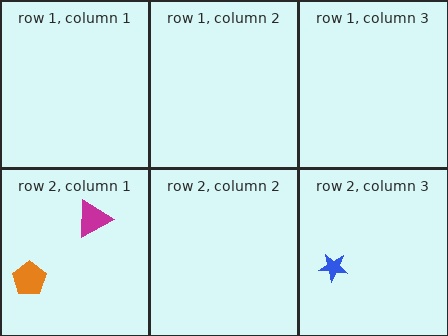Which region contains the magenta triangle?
The row 2, column 1 region.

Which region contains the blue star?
The row 2, column 3 region.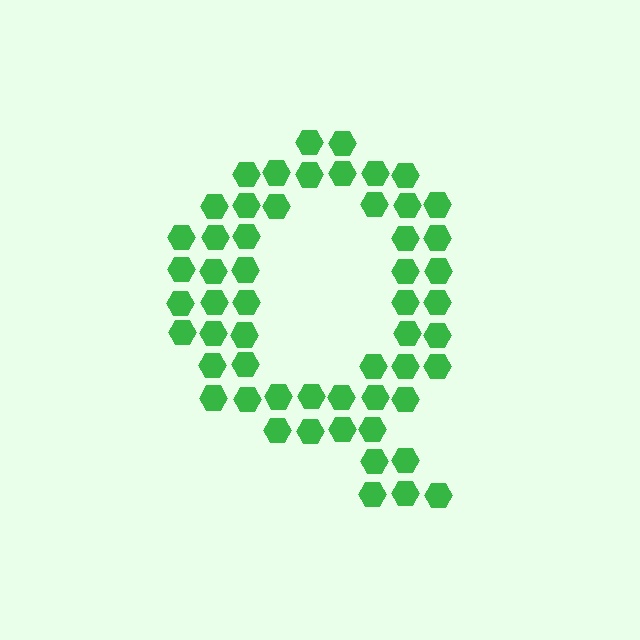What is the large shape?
The large shape is the letter Q.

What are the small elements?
The small elements are hexagons.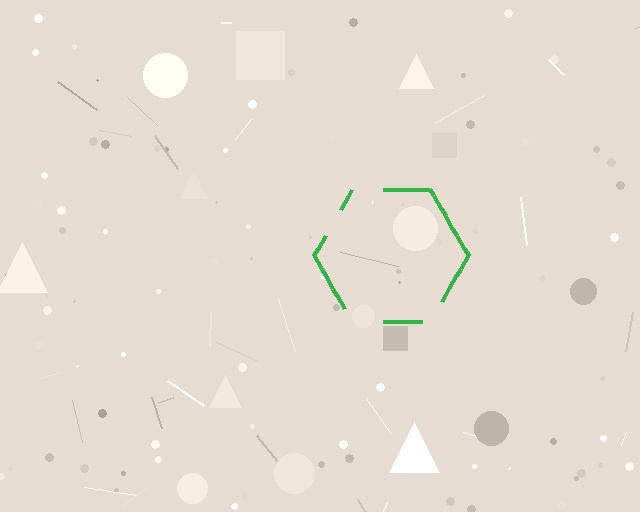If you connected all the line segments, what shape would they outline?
They would outline a hexagon.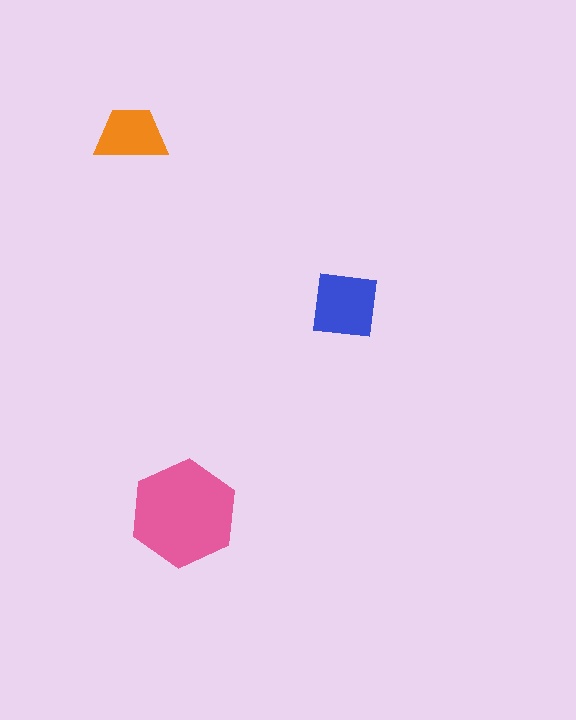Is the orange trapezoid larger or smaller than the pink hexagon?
Smaller.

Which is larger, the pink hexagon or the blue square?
The pink hexagon.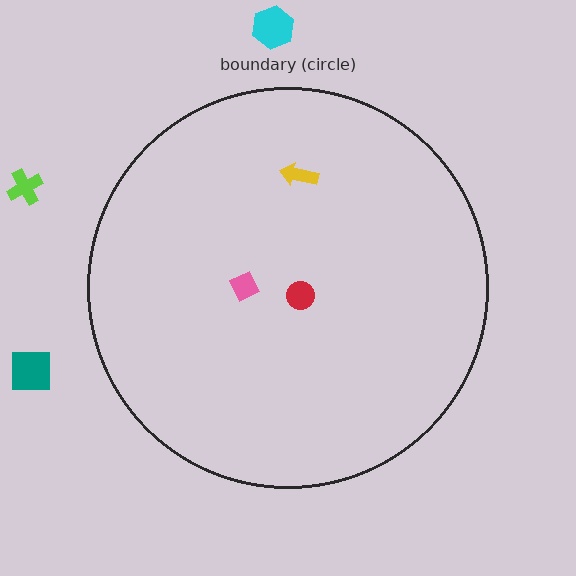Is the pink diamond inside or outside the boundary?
Inside.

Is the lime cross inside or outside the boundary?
Outside.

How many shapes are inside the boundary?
3 inside, 3 outside.